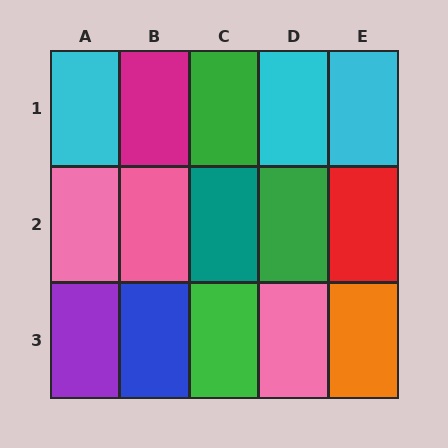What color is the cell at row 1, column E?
Cyan.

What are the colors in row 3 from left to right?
Purple, blue, green, pink, orange.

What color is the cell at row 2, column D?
Green.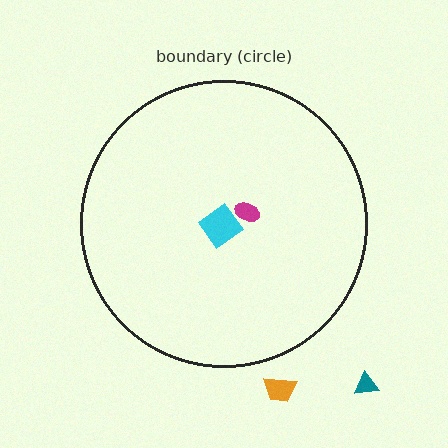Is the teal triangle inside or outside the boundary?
Outside.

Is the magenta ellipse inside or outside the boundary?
Inside.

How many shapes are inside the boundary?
2 inside, 2 outside.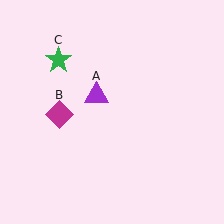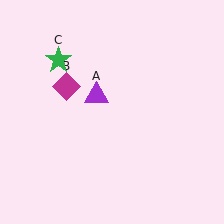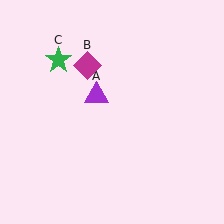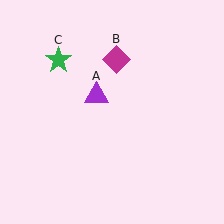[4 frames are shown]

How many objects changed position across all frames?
1 object changed position: magenta diamond (object B).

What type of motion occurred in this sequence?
The magenta diamond (object B) rotated clockwise around the center of the scene.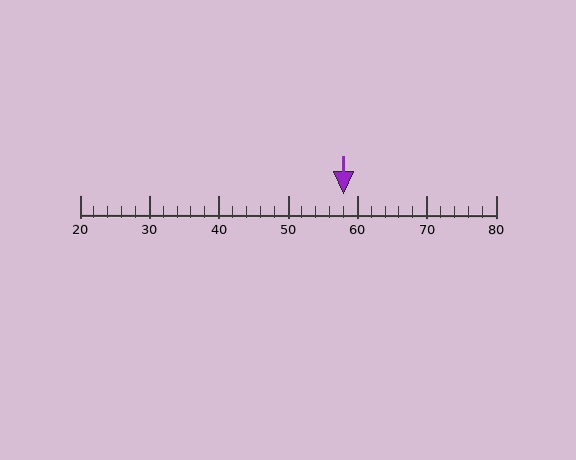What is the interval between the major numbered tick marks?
The major tick marks are spaced 10 units apart.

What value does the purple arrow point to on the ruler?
The purple arrow points to approximately 58.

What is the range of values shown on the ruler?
The ruler shows values from 20 to 80.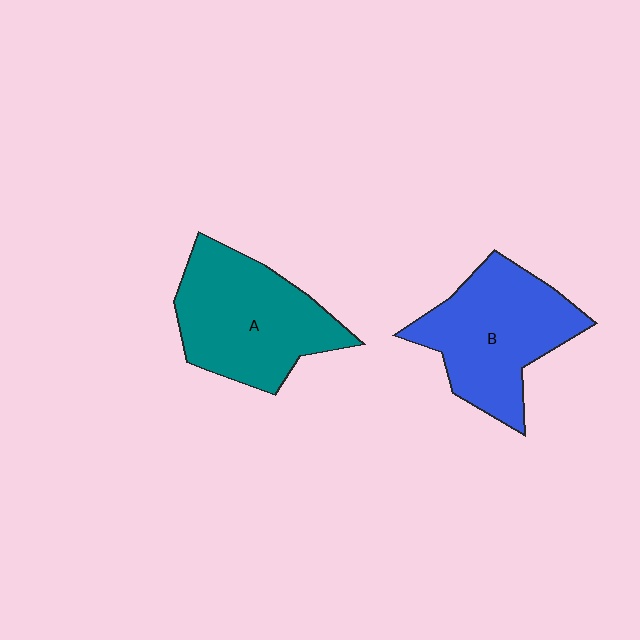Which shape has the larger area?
Shape A (teal).